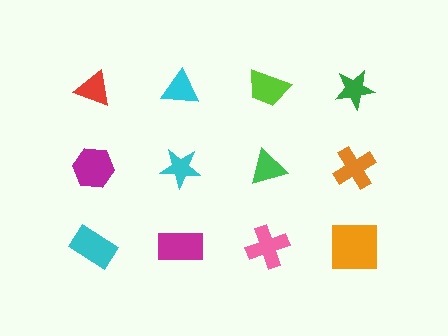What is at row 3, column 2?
A magenta rectangle.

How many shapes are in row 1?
4 shapes.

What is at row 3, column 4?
An orange square.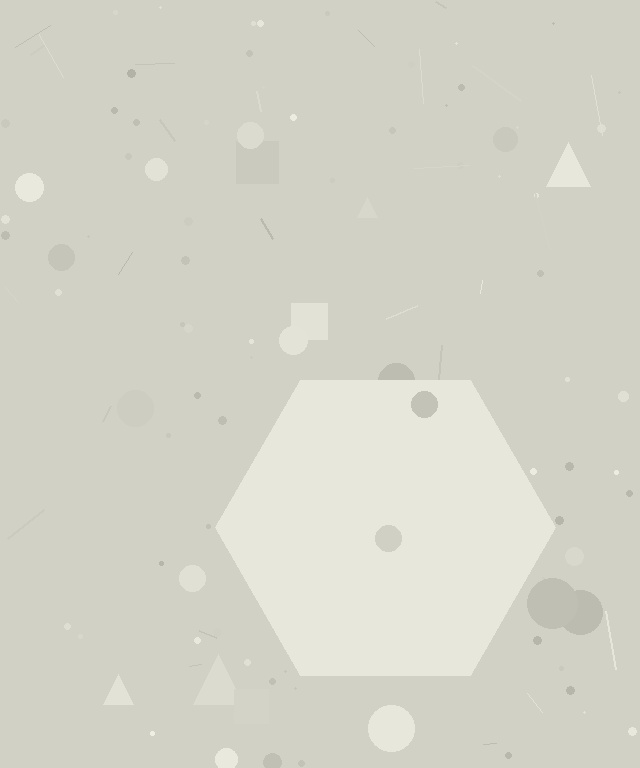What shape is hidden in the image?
A hexagon is hidden in the image.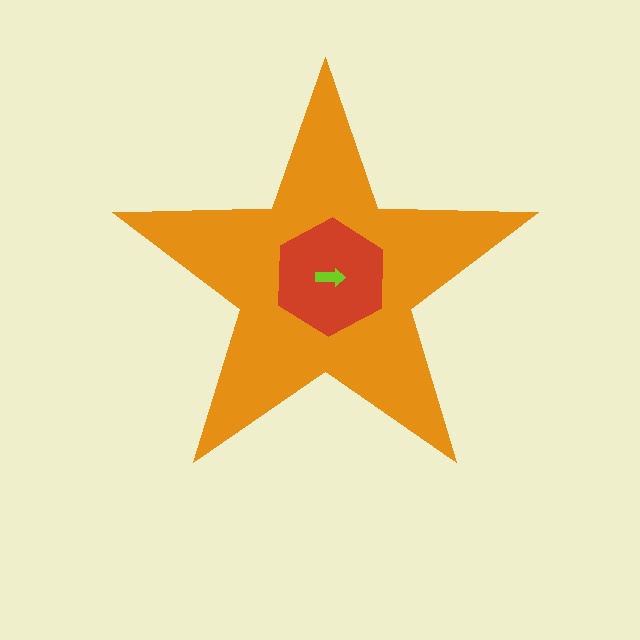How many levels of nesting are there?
3.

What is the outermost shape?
The orange star.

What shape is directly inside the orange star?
The red hexagon.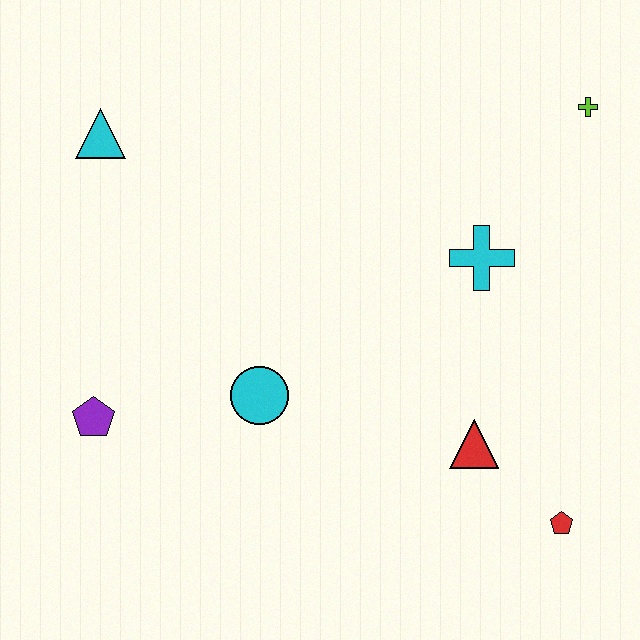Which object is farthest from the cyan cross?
The purple pentagon is farthest from the cyan cross.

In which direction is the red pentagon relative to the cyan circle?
The red pentagon is to the right of the cyan circle.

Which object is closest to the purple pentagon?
The cyan circle is closest to the purple pentagon.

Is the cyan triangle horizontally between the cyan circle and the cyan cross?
No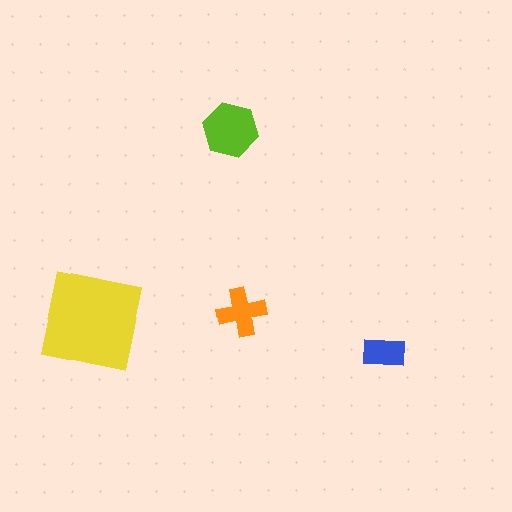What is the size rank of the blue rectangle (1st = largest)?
4th.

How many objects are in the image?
There are 4 objects in the image.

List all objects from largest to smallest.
The yellow square, the lime hexagon, the orange cross, the blue rectangle.